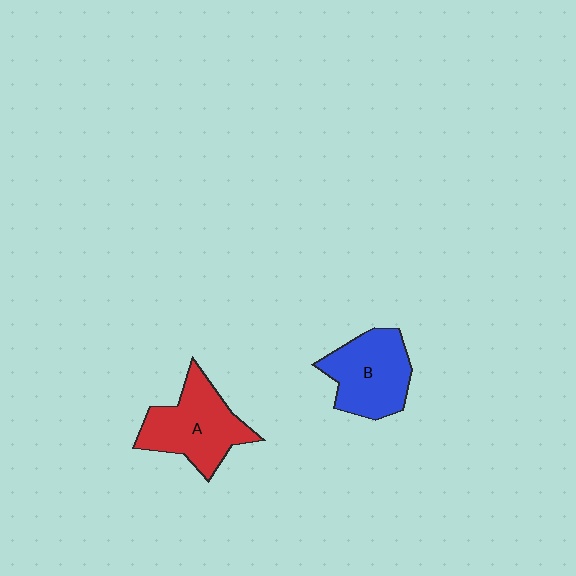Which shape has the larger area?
Shape A (red).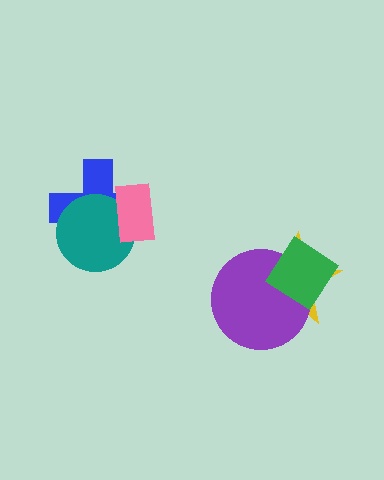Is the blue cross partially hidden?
Yes, it is partially covered by another shape.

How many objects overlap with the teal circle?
2 objects overlap with the teal circle.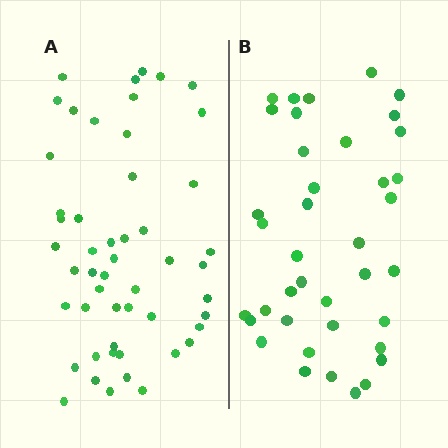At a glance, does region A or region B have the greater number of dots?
Region A (the left region) has more dots.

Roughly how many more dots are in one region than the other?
Region A has roughly 12 or so more dots than region B.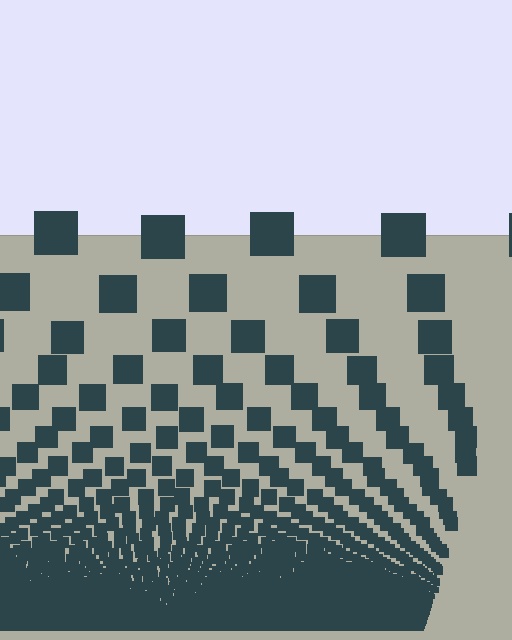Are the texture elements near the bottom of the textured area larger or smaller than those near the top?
Smaller. The gradient is inverted — elements near the bottom are smaller and denser.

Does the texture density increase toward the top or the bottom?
Density increases toward the bottom.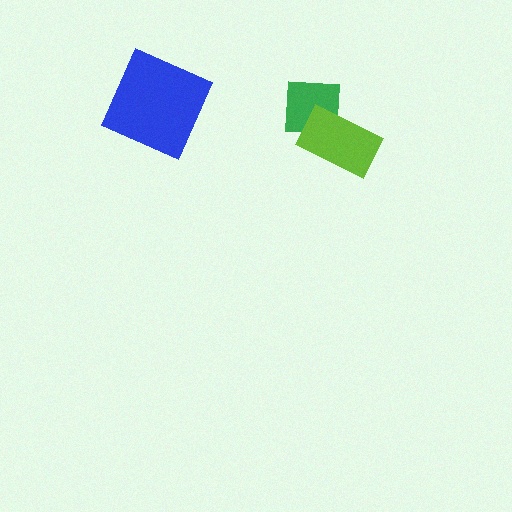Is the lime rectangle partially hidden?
No, no other shape covers it.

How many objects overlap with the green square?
1 object overlaps with the green square.